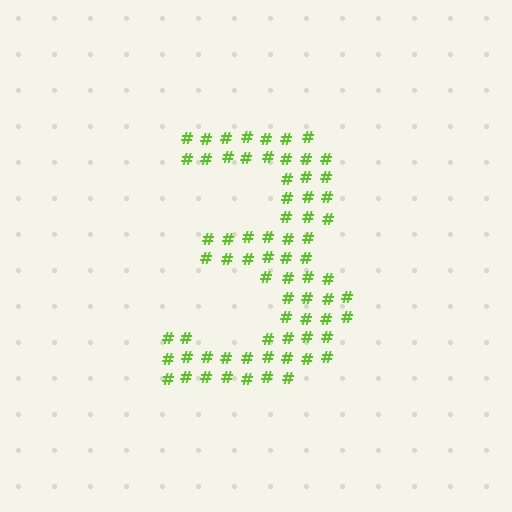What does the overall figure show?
The overall figure shows the digit 3.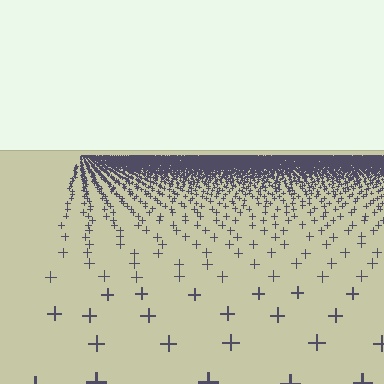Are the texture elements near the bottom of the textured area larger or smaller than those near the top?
Larger. Near the bottom, elements are closer to the viewer and appear at a bigger on-screen size.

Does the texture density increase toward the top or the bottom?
Density increases toward the top.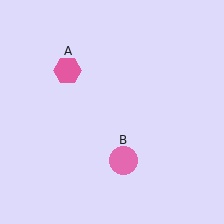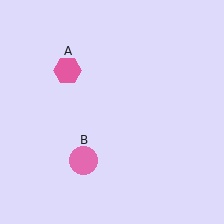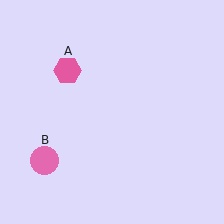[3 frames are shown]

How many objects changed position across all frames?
1 object changed position: pink circle (object B).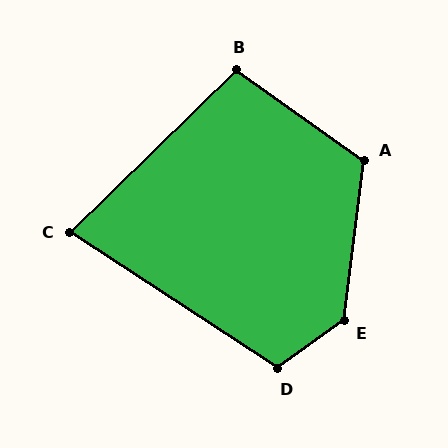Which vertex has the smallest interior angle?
C, at approximately 77 degrees.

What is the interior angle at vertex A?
Approximately 118 degrees (obtuse).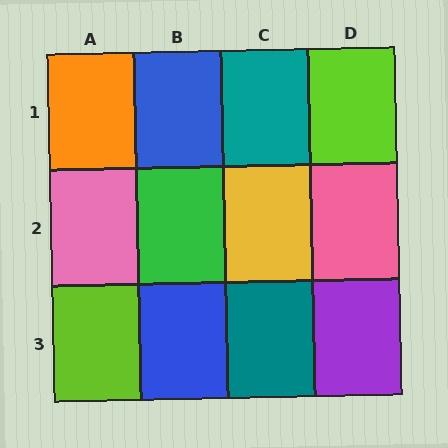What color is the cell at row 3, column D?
Purple.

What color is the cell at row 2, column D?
Pink.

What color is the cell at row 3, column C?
Teal.